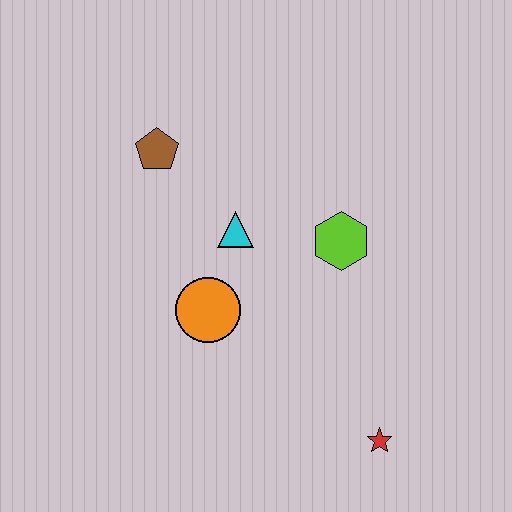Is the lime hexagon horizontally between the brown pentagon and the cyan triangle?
No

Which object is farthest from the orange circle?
The red star is farthest from the orange circle.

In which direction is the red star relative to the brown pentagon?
The red star is below the brown pentagon.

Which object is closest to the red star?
The lime hexagon is closest to the red star.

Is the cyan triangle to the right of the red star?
No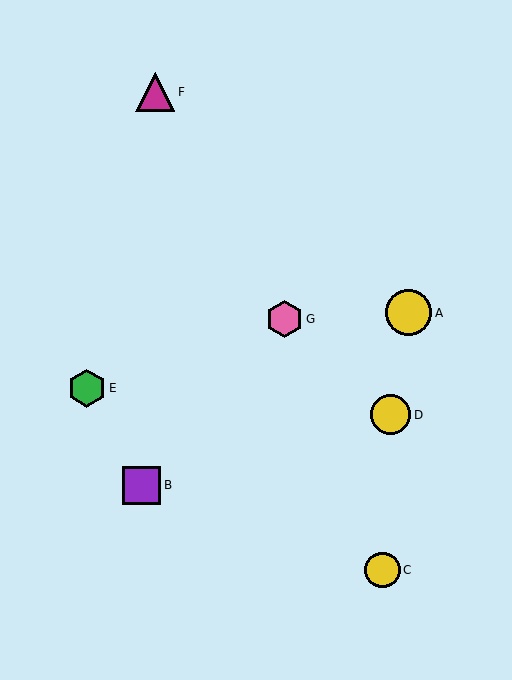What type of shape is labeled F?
Shape F is a magenta triangle.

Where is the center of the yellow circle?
The center of the yellow circle is at (382, 570).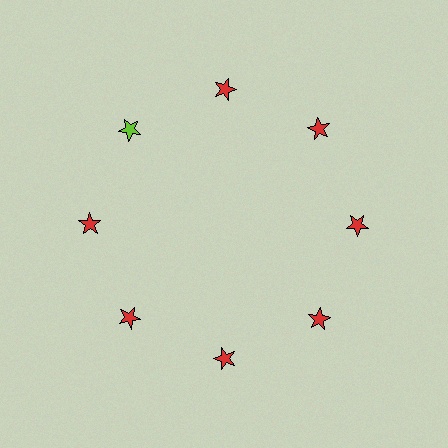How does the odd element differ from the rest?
It has a different color: lime instead of red.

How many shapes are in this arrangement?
There are 8 shapes arranged in a ring pattern.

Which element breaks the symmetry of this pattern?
The lime star at roughly the 10 o'clock position breaks the symmetry. All other shapes are red stars.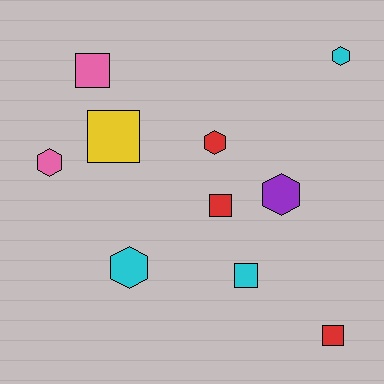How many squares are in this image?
There are 5 squares.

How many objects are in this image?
There are 10 objects.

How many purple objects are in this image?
There is 1 purple object.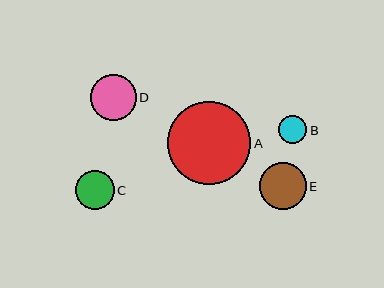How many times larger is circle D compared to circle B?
Circle D is approximately 1.6 times the size of circle B.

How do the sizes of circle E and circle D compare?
Circle E and circle D are approximately the same size.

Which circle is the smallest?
Circle B is the smallest with a size of approximately 28 pixels.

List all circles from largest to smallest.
From largest to smallest: A, E, D, C, B.